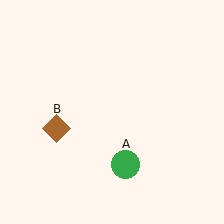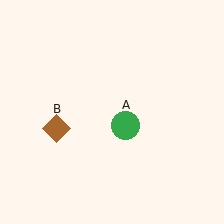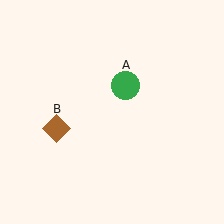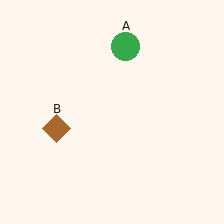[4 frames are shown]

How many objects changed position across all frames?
1 object changed position: green circle (object A).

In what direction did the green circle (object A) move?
The green circle (object A) moved up.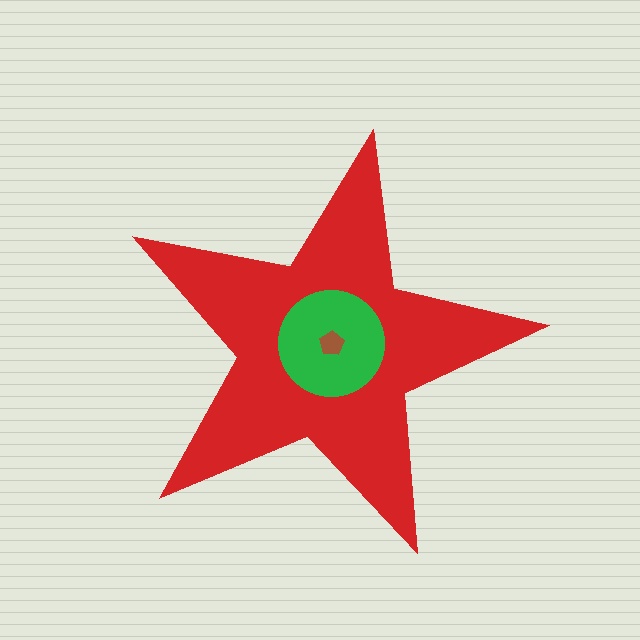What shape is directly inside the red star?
The green circle.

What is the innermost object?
The brown pentagon.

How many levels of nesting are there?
3.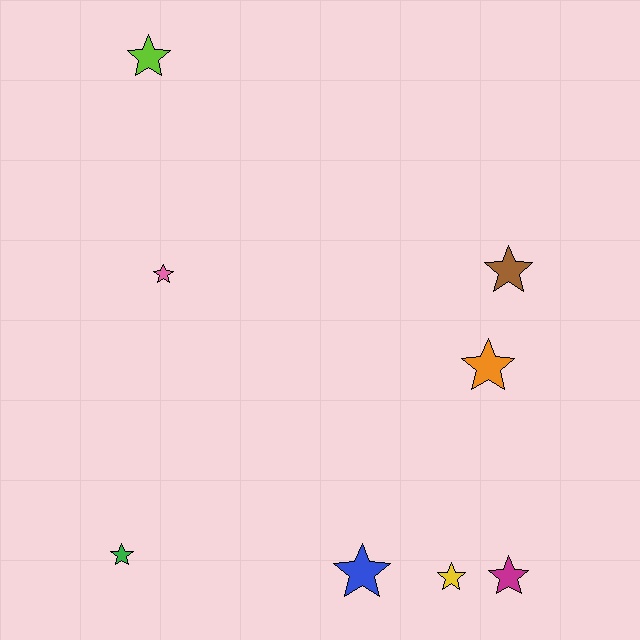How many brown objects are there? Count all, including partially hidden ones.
There is 1 brown object.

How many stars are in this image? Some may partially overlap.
There are 8 stars.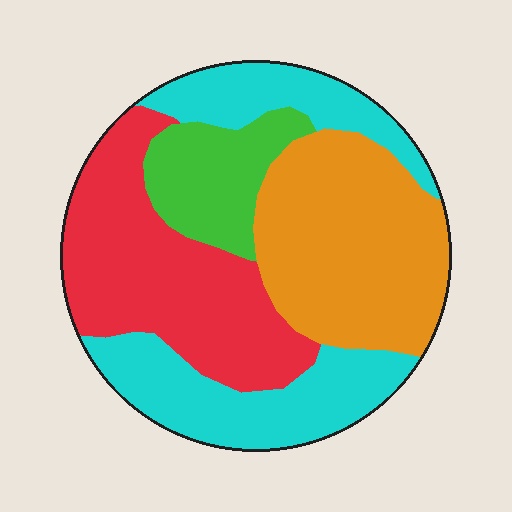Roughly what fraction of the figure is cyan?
Cyan takes up about one third (1/3) of the figure.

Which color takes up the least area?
Green, at roughly 10%.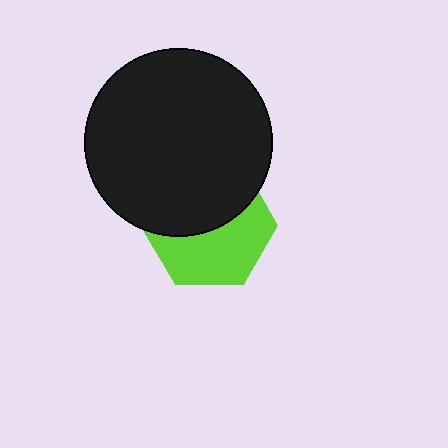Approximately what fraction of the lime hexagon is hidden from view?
Roughly 49% of the lime hexagon is hidden behind the black circle.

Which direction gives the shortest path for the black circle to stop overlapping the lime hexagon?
Moving up gives the shortest separation.